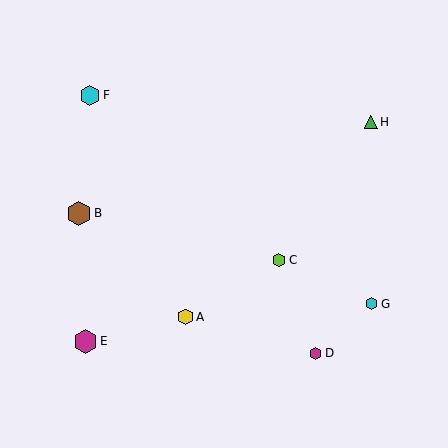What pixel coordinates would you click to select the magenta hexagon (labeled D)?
Click at (316, 353) to select the magenta hexagon D.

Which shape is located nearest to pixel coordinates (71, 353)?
The magenta hexagon (labeled E) at (85, 341) is nearest to that location.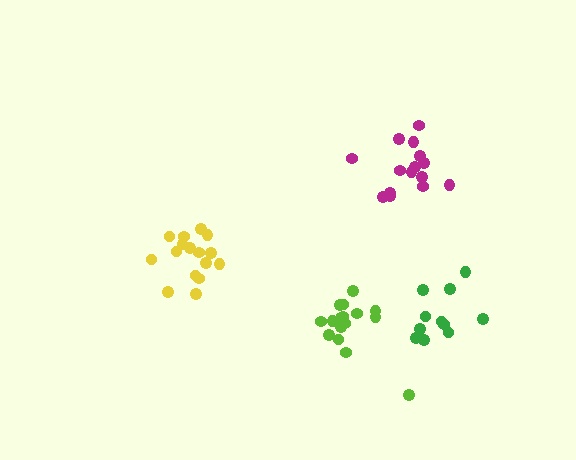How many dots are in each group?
Group 1: 15 dots, Group 2: 16 dots, Group 3: 11 dots, Group 4: 16 dots (58 total).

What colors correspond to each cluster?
The clusters are colored: magenta, yellow, green, lime.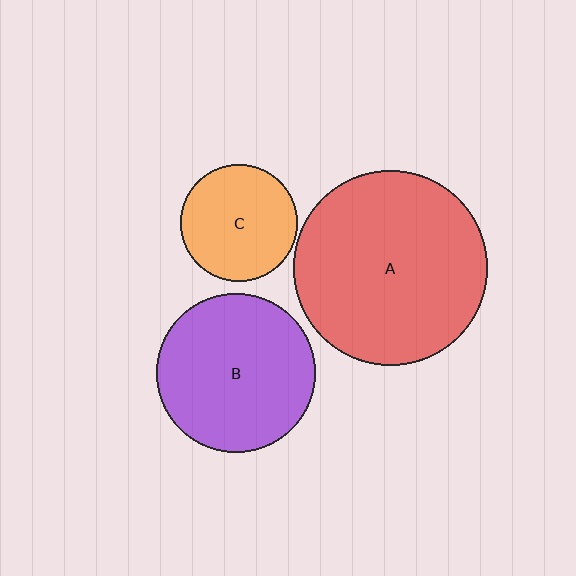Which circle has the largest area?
Circle A (red).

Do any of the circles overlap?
No, none of the circles overlap.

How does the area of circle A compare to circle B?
Approximately 1.5 times.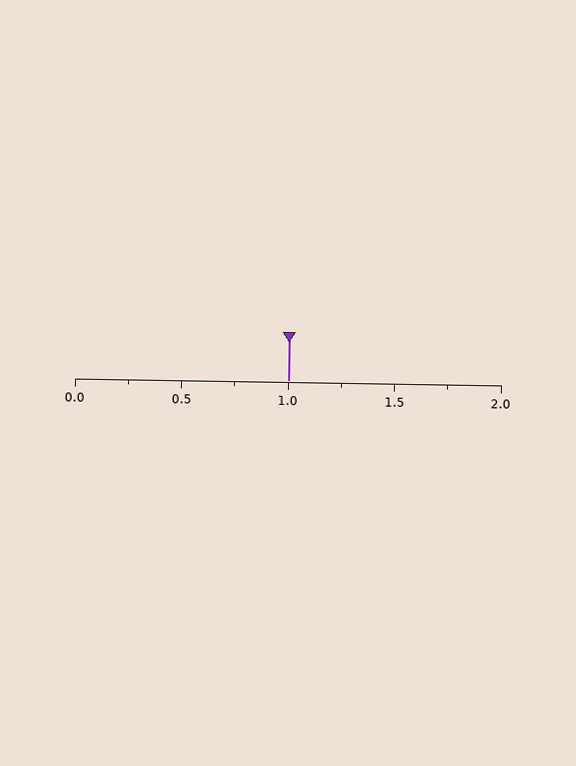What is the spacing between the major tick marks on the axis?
The major ticks are spaced 0.5 apart.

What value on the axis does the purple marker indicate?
The marker indicates approximately 1.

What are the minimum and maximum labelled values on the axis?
The axis runs from 0.0 to 2.0.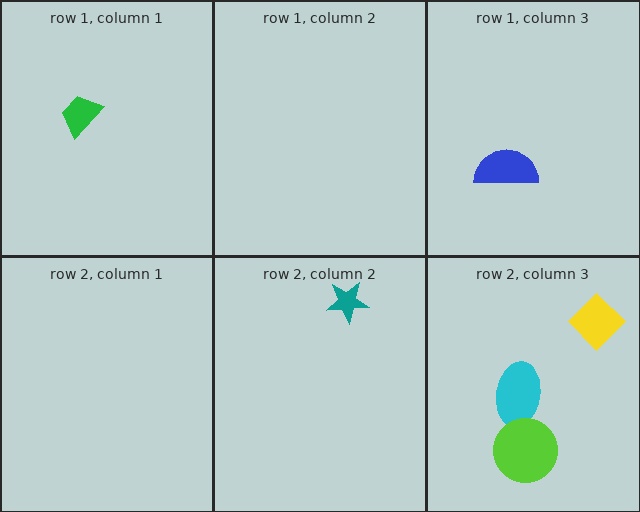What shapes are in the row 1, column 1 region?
The green trapezoid.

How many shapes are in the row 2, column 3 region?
3.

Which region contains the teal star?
The row 2, column 2 region.